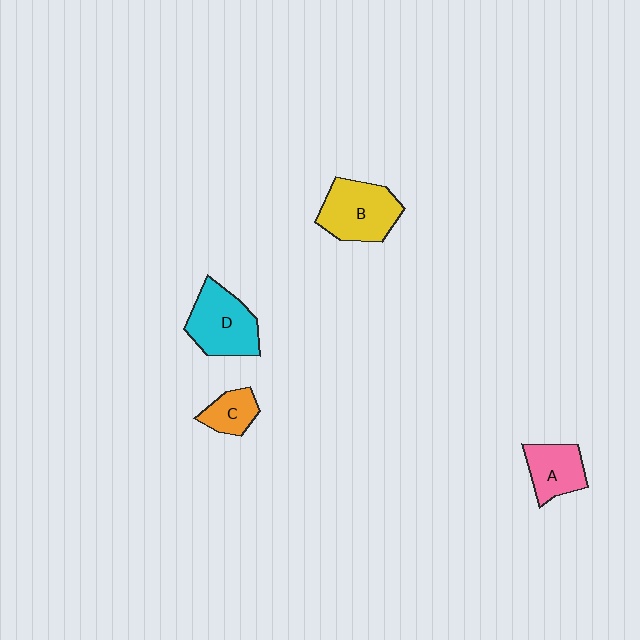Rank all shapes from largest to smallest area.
From largest to smallest: B (yellow), D (cyan), A (pink), C (orange).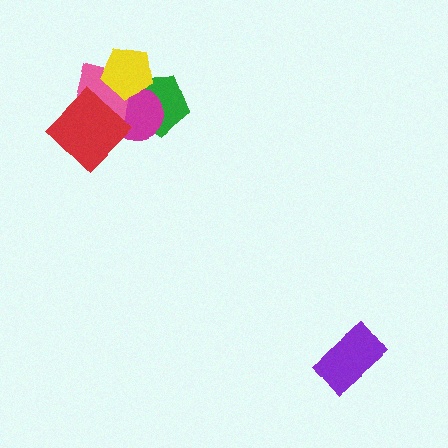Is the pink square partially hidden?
Yes, it is partially covered by another shape.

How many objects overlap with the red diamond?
2 objects overlap with the red diamond.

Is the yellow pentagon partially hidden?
No, no other shape covers it.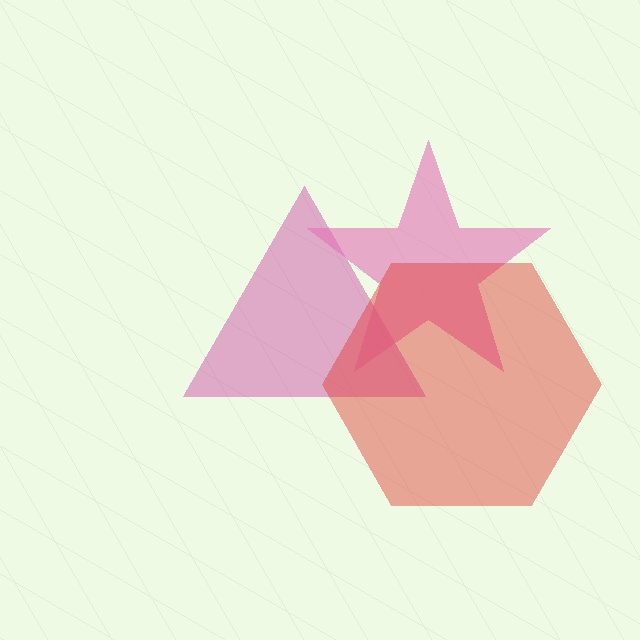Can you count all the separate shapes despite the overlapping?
Yes, there are 3 separate shapes.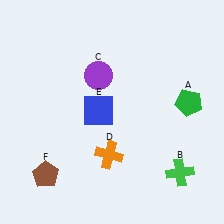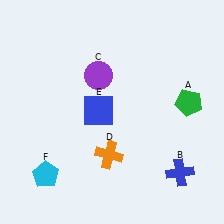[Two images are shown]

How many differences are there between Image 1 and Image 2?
There are 2 differences between the two images.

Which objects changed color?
B changed from green to blue. F changed from brown to cyan.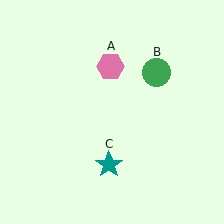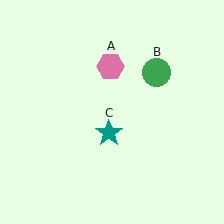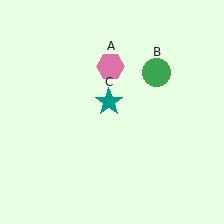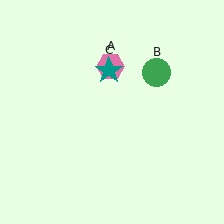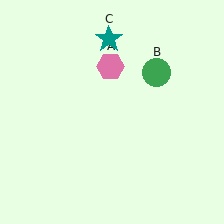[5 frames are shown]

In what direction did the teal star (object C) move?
The teal star (object C) moved up.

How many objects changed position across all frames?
1 object changed position: teal star (object C).